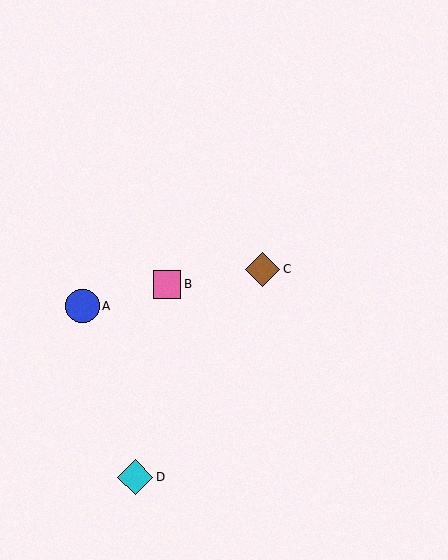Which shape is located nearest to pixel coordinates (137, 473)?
The cyan diamond (labeled D) at (135, 477) is nearest to that location.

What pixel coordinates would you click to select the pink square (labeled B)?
Click at (167, 284) to select the pink square B.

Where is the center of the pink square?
The center of the pink square is at (167, 284).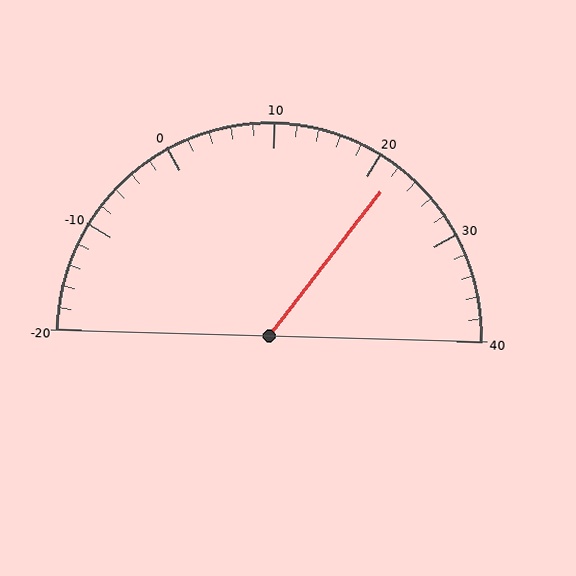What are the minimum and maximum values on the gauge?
The gauge ranges from -20 to 40.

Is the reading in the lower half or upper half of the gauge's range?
The reading is in the upper half of the range (-20 to 40).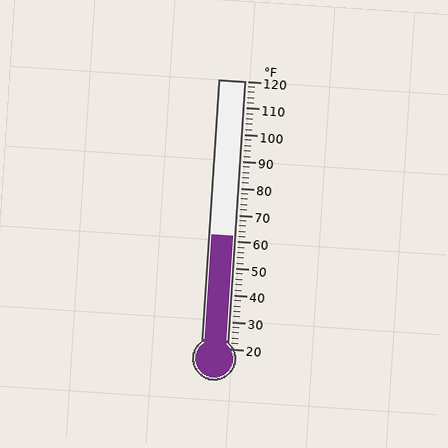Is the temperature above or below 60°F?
The temperature is above 60°F.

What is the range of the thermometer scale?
The thermometer scale ranges from 20°F to 120°F.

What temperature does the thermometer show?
The thermometer shows approximately 62°F.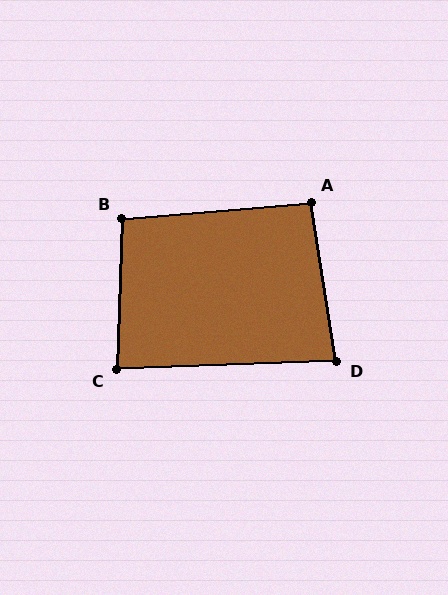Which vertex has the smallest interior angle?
D, at approximately 83 degrees.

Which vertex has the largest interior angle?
B, at approximately 97 degrees.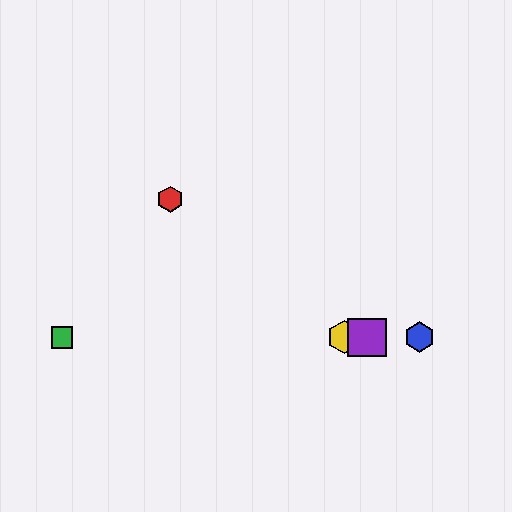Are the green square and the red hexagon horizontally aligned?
No, the green square is at y≈337 and the red hexagon is at y≈199.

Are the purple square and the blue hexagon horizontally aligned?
Yes, both are at y≈337.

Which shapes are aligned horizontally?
The blue hexagon, the green square, the yellow hexagon, the purple square are aligned horizontally.